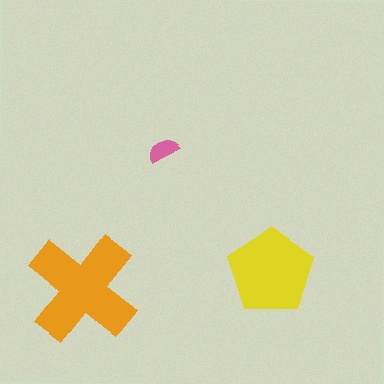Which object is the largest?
The orange cross.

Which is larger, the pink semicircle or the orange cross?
The orange cross.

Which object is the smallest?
The pink semicircle.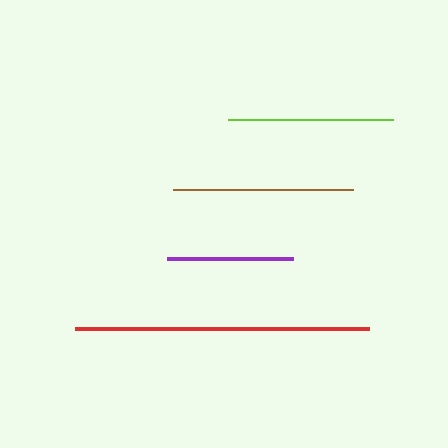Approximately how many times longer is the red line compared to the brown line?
The red line is approximately 1.6 times the length of the brown line.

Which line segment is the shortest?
The purple line is the shortest at approximately 125 pixels.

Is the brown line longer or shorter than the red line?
The red line is longer than the brown line.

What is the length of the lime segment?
The lime segment is approximately 166 pixels long.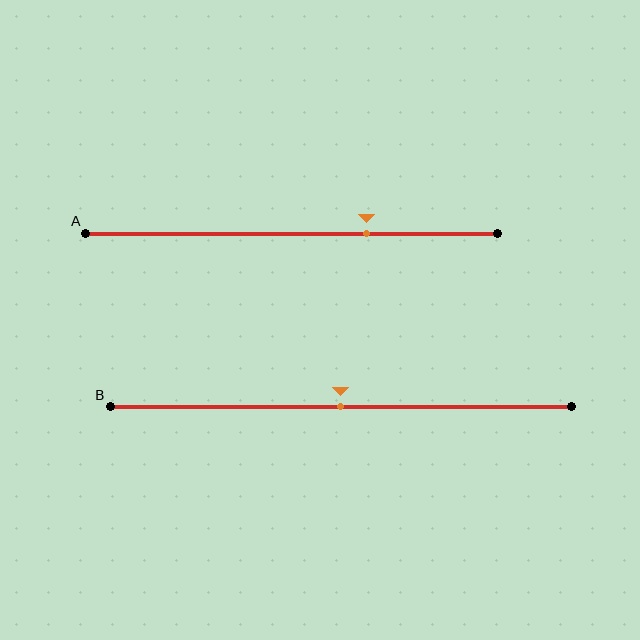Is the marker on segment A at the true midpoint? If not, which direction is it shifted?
No, the marker on segment A is shifted to the right by about 18% of the segment length.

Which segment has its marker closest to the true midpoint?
Segment B has its marker closest to the true midpoint.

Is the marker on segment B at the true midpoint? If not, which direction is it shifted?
Yes, the marker on segment B is at the true midpoint.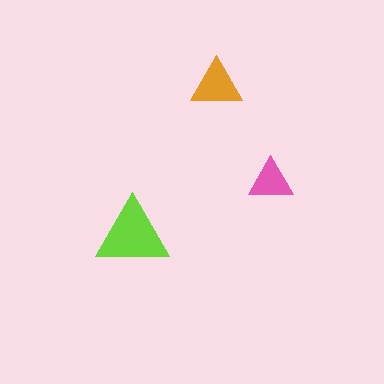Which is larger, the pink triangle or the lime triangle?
The lime one.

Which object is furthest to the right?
The pink triangle is rightmost.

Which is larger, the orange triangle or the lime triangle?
The lime one.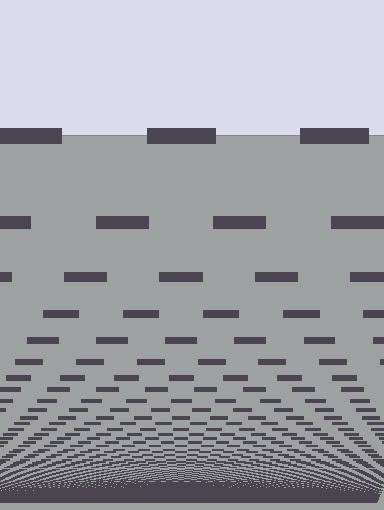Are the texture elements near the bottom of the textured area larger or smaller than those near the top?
Smaller. The gradient is inverted — elements near the bottom are smaller and denser.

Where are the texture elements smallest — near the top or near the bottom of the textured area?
Near the bottom.